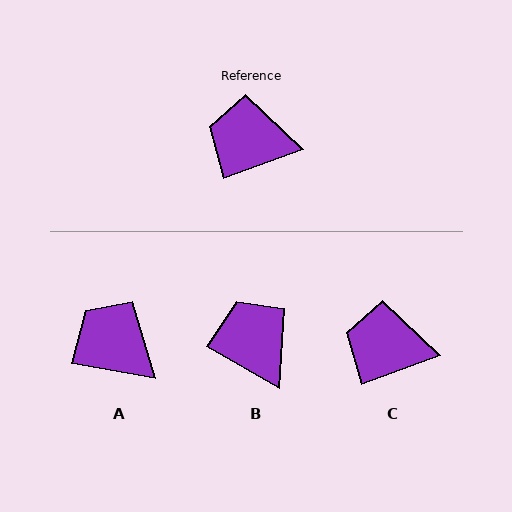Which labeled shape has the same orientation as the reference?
C.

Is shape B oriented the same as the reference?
No, it is off by about 50 degrees.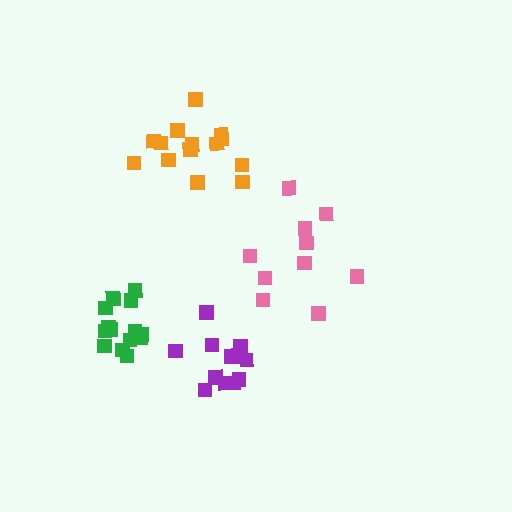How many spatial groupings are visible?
There are 4 spatial groupings.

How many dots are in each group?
Group 1: 14 dots, Group 2: 10 dots, Group 3: 12 dots, Group 4: 14 dots (50 total).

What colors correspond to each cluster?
The clusters are colored: orange, pink, purple, green.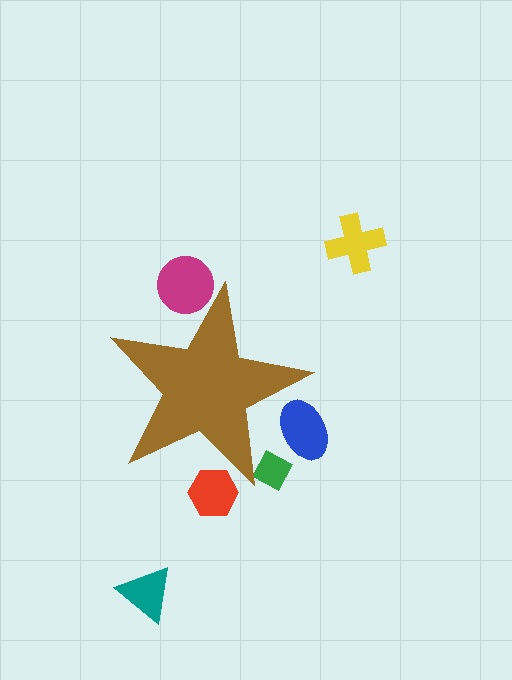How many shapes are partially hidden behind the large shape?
4 shapes are partially hidden.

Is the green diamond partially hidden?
Yes, the green diamond is partially hidden behind the brown star.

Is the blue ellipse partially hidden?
Yes, the blue ellipse is partially hidden behind the brown star.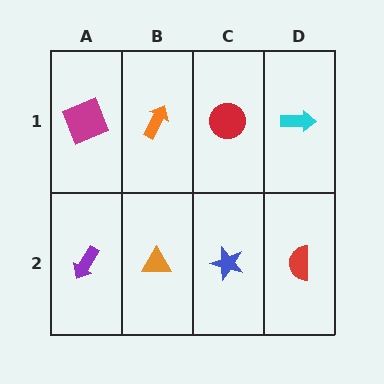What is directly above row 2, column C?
A red circle.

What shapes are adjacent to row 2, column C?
A red circle (row 1, column C), an orange triangle (row 2, column B), a red semicircle (row 2, column D).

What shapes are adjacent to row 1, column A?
A purple arrow (row 2, column A), an orange arrow (row 1, column B).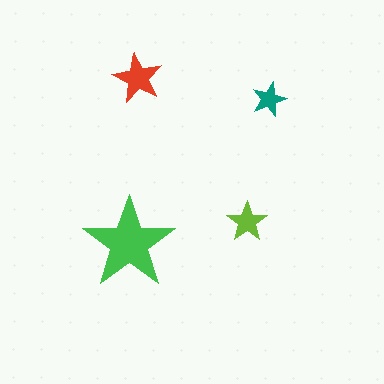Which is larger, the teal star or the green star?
The green one.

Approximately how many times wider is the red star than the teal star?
About 1.5 times wider.